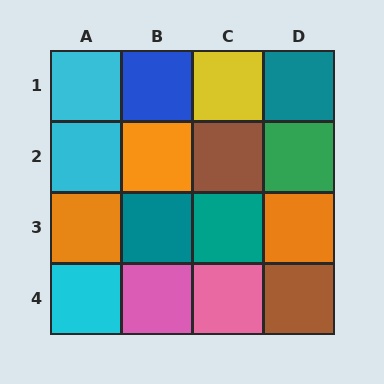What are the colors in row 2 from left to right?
Cyan, orange, brown, green.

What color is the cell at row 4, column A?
Cyan.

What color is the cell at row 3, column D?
Orange.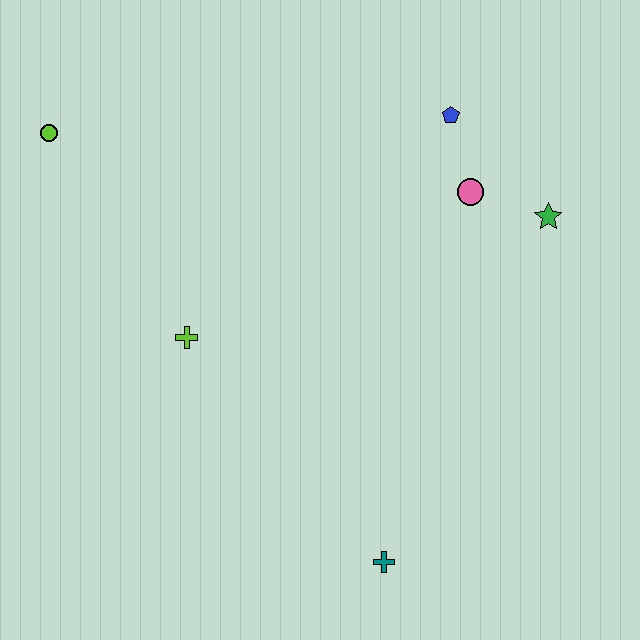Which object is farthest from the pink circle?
The lime circle is farthest from the pink circle.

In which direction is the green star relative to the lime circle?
The green star is to the right of the lime circle.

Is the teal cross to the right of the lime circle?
Yes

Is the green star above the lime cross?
Yes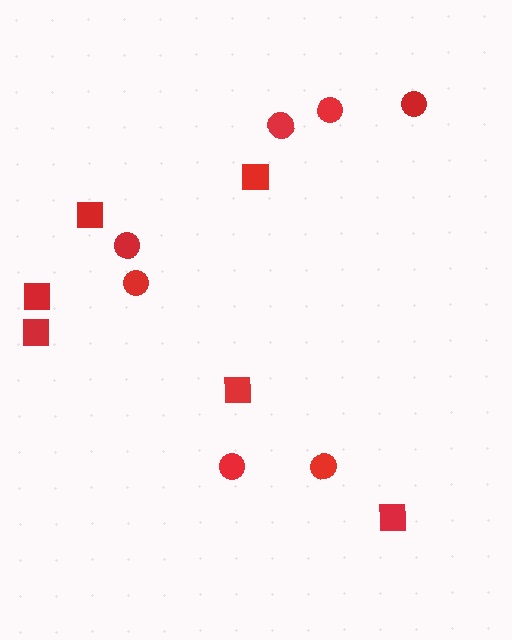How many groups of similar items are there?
There are 2 groups: one group of squares (6) and one group of circles (7).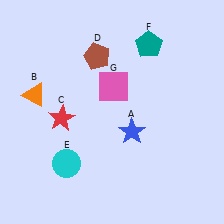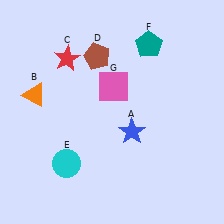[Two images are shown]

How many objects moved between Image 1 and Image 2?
1 object moved between the two images.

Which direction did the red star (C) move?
The red star (C) moved up.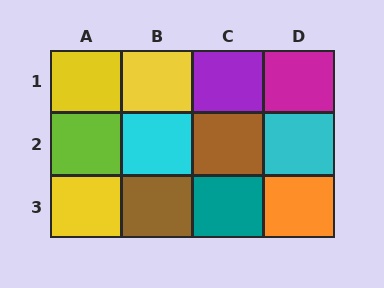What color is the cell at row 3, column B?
Brown.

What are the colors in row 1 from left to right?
Yellow, yellow, purple, magenta.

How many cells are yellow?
3 cells are yellow.